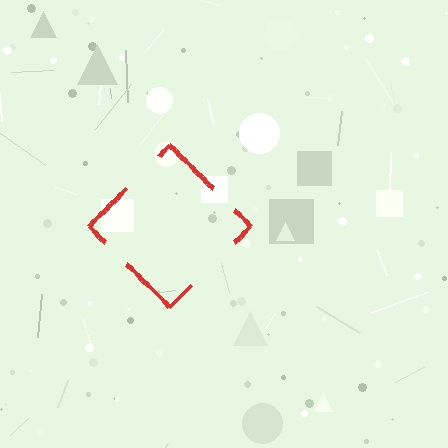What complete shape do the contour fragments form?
The contour fragments form a diamond.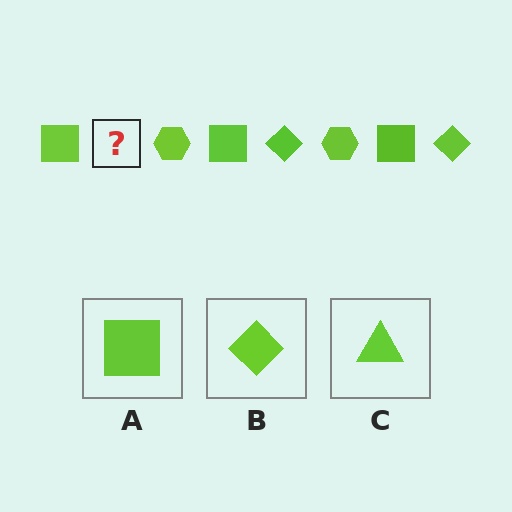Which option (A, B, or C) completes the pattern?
B.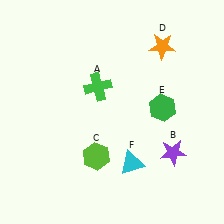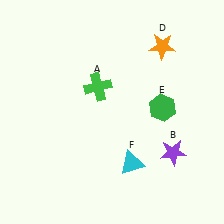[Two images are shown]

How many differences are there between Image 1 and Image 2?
There is 1 difference between the two images.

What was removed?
The lime hexagon (C) was removed in Image 2.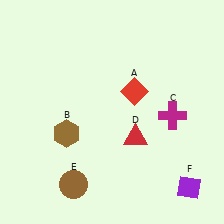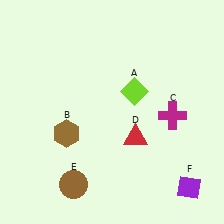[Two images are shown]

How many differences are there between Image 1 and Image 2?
There is 1 difference between the two images.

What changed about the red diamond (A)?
In Image 1, A is red. In Image 2, it changed to lime.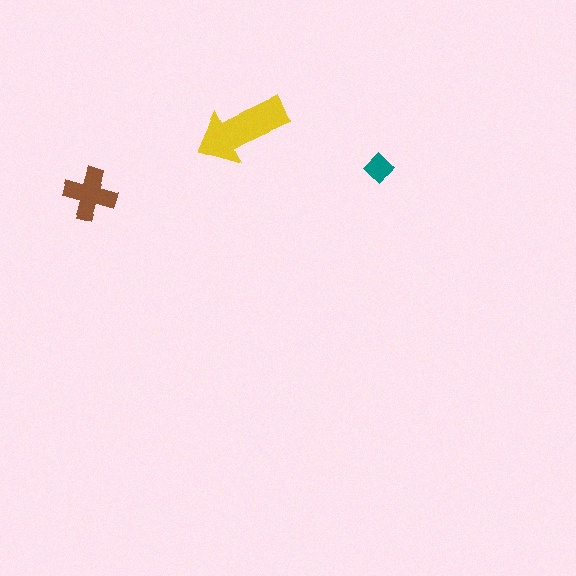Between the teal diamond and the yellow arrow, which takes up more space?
The yellow arrow.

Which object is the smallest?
The teal diamond.